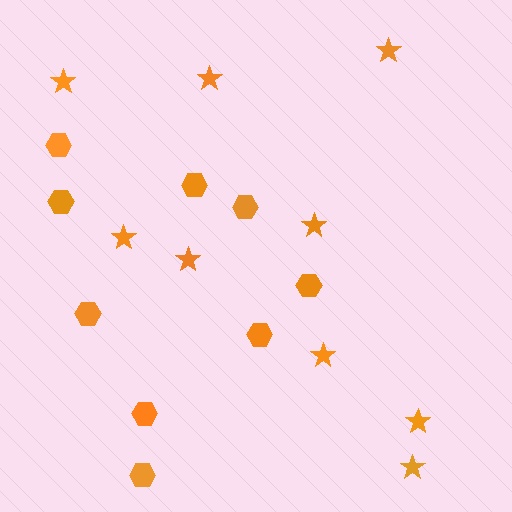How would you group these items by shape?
There are 2 groups: one group of hexagons (9) and one group of stars (9).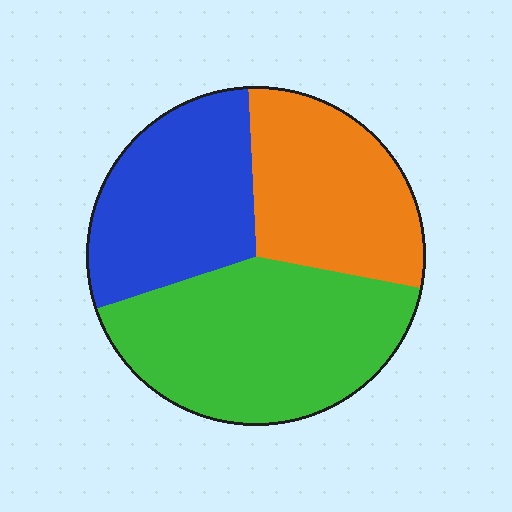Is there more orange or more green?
Green.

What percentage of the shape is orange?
Orange takes up about one quarter (1/4) of the shape.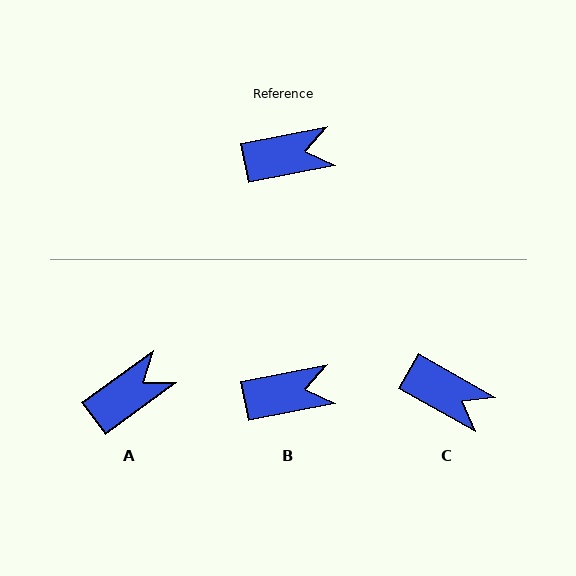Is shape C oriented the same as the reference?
No, it is off by about 41 degrees.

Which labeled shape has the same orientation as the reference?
B.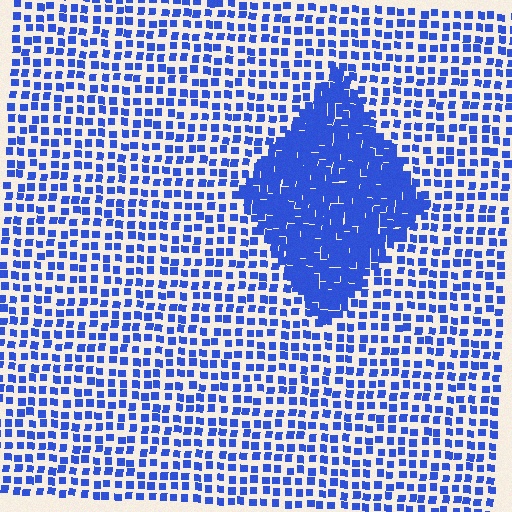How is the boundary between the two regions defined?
The boundary is defined by a change in element density (approximately 2.5x ratio). All elements are the same color, size, and shape.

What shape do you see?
I see a diamond.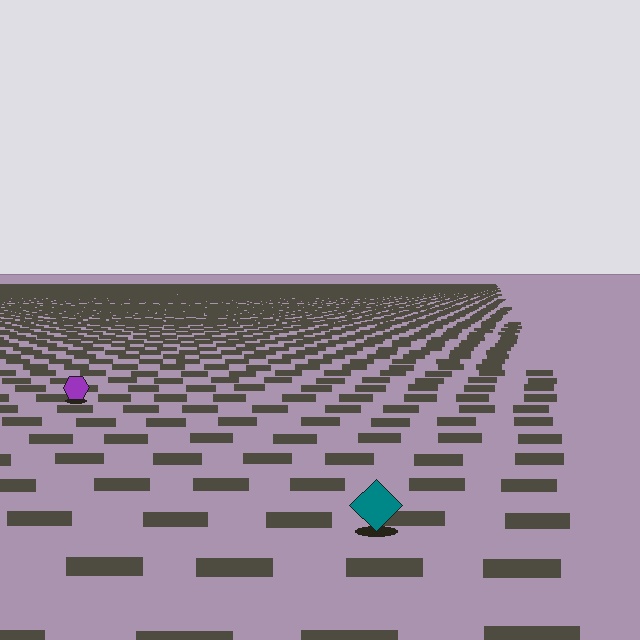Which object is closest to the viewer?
The teal diamond is closest. The texture marks near it are larger and more spread out.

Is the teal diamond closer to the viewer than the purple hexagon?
Yes. The teal diamond is closer — you can tell from the texture gradient: the ground texture is coarser near it.